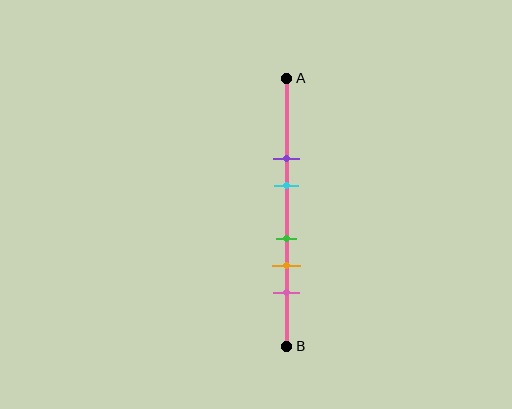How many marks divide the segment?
There are 5 marks dividing the segment.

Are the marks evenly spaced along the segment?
No, the marks are not evenly spaced.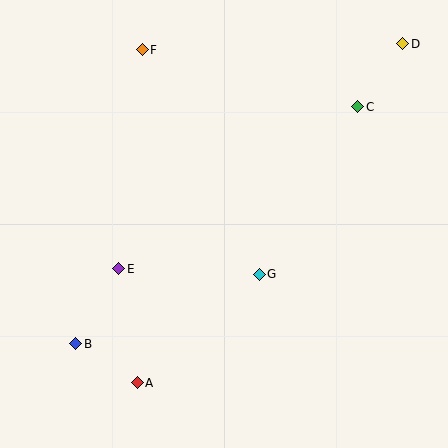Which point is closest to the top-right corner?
Point D is closest to the top-right corner.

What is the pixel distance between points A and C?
The distance between A and C is 353 pixels.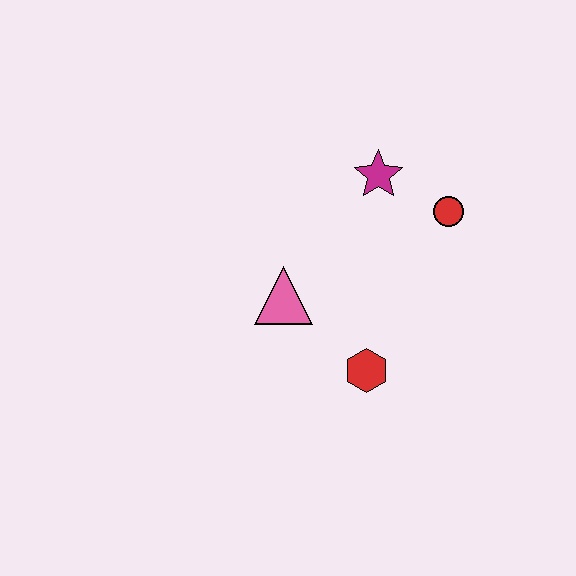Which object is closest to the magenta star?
The red circle is closest to the magenta star.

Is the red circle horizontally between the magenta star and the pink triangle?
No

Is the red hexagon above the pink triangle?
No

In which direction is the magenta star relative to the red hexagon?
The magenta star is above the red hexagon.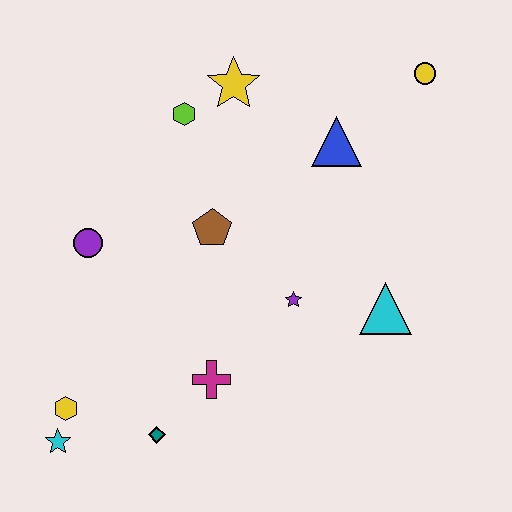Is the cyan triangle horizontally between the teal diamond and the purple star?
No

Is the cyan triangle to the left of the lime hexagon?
No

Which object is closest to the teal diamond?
The magenta cross is closest to the teal diamond.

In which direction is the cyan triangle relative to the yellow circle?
The cyan triangle is below the yellow circle.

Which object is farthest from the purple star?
The cyan star is farthest from the purple star.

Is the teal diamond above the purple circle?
No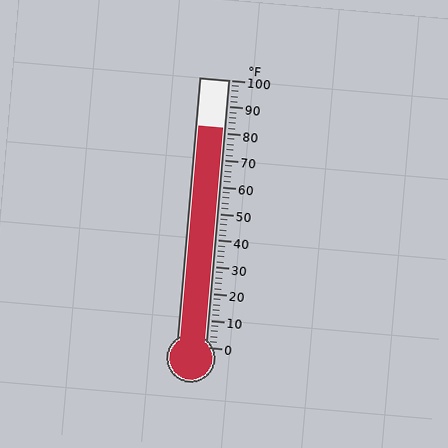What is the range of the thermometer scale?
The thermometer scale ranges from 0°F to 100°F.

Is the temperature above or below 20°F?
The temperature is above 20°F.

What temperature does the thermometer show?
The thermometer shows approximately 82°F.